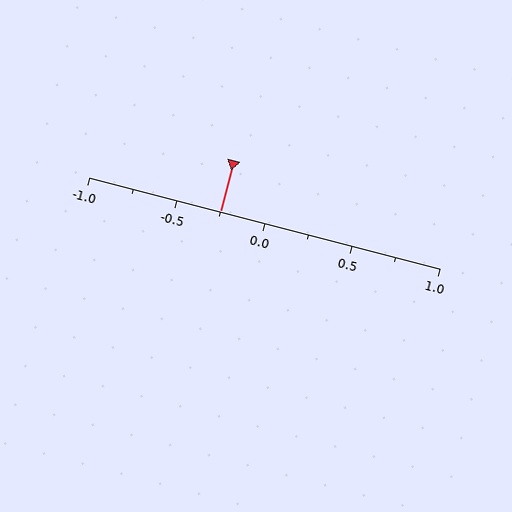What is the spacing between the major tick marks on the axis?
The major ticks are spaced 0.5 apart.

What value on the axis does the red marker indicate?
The marker indicates approximately -0.25.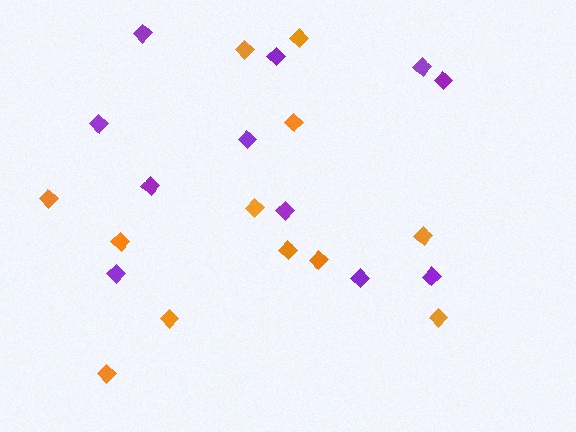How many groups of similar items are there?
There are 2 groups: one group of orange diamonds (12) and one group of purple diamonds (11).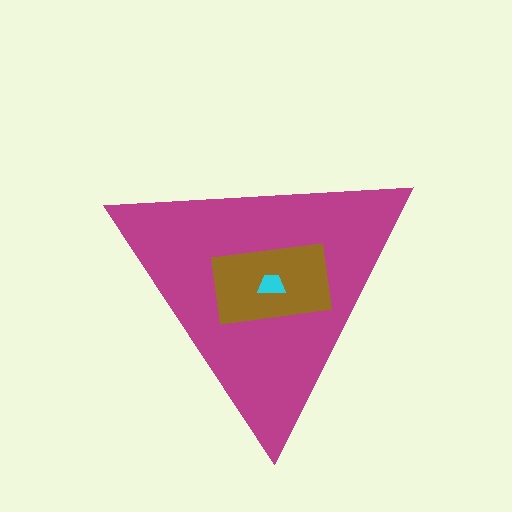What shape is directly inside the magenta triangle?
The brown rectangle.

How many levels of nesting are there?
3.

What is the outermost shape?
The magenta triangle.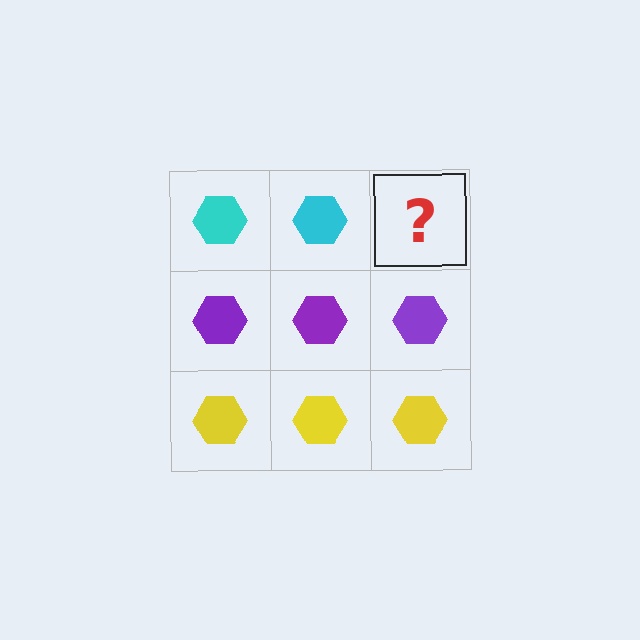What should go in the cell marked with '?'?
The missing cell should contain a cyan hexagon.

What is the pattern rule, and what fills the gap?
The rule is that each row has a consistent color. The gap should be filled with a cyan hexagon.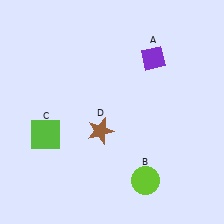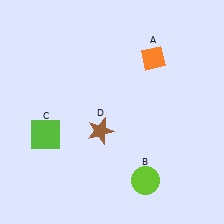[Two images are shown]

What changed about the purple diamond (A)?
In Image 1, A is purple. In Image 2, it changed to orange.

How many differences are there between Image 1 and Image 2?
There is 1 difference between the two images.